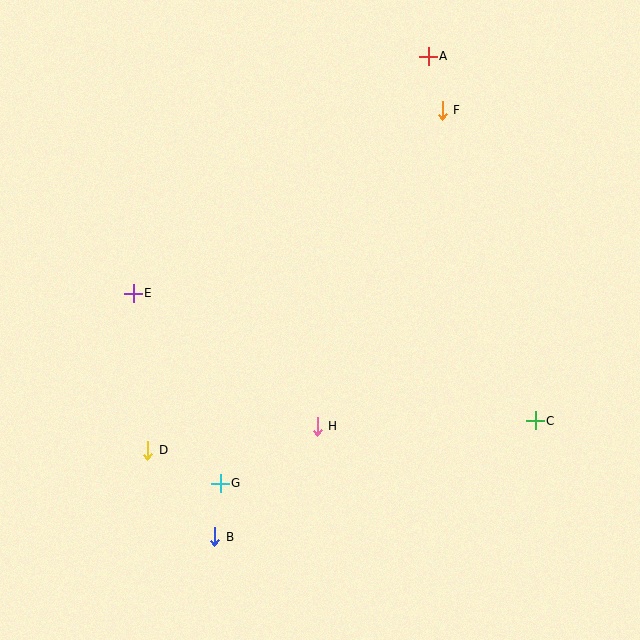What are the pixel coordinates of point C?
Point C is at (535, 421).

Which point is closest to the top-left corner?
Point E is closest to the top-left corner.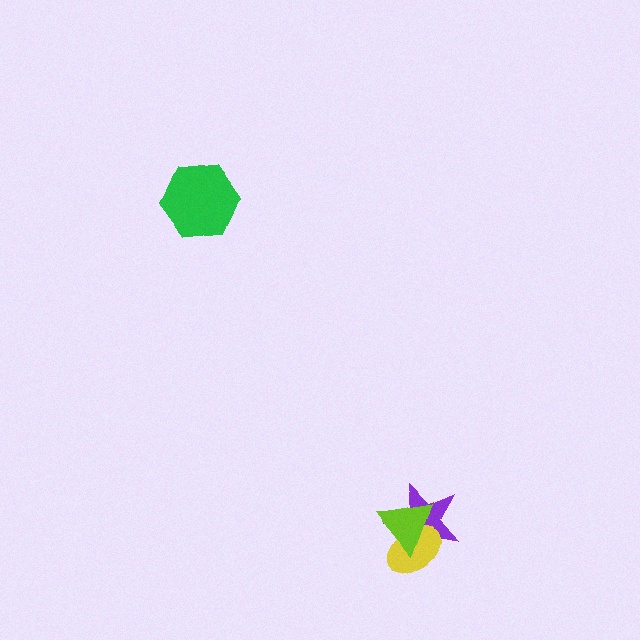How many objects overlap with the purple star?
2 objects overlap with the purple star.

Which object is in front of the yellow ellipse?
The lime triangle is in front of the yellow ellipse.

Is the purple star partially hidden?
Yes, it is partially covered by another shape.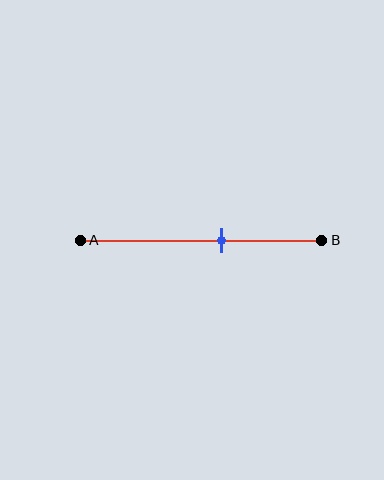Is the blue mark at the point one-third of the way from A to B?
No, the mark is at about 60% from A, not at the 33% one-third point.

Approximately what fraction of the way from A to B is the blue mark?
The blue mark is approximately 60% of the way from A to B.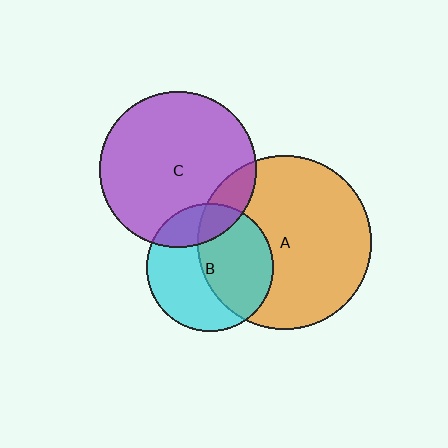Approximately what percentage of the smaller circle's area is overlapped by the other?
Approximately 50%.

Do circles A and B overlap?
Yes.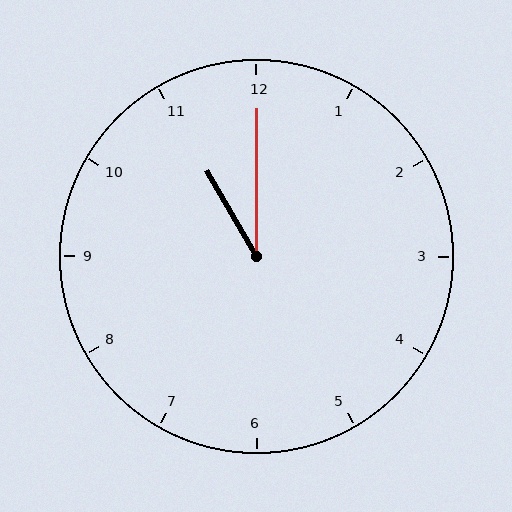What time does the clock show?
11:00.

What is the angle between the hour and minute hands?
Approximately 30 degrees.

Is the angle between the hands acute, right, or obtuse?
It is acute.